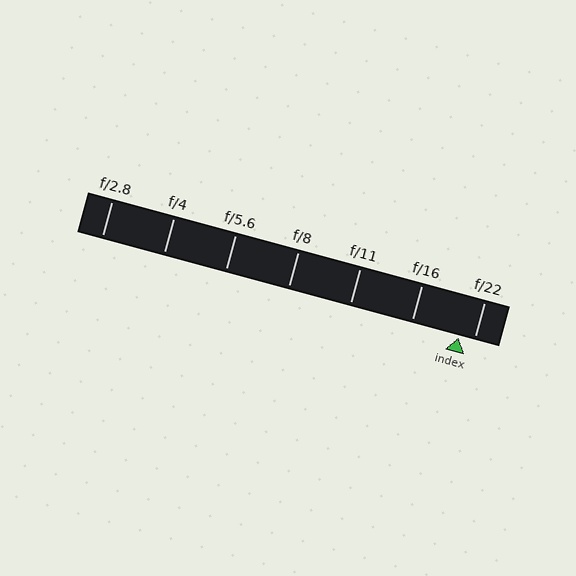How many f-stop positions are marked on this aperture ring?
There are 7 f-stop positions marked.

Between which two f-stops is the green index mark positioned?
The index mark is between f/16 and f/22.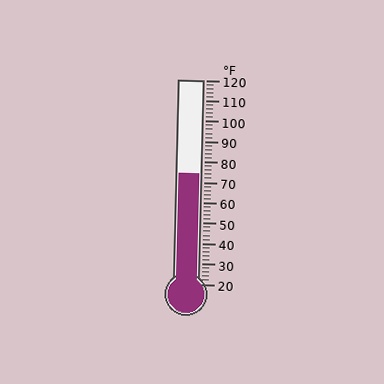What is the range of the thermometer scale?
The thermometer scale ranges from 20°F to 120°F.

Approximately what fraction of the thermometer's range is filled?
The thermometer is filled to approximately 55% of its range.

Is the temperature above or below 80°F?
The temperature is below 80°F.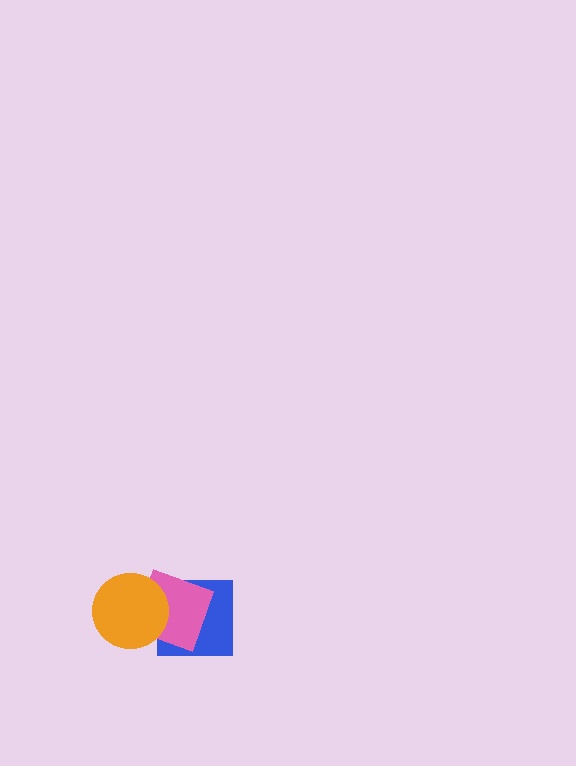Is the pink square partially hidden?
Yes, it is partially covered by another shape.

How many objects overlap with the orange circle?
2 objects overlap with the orange circle.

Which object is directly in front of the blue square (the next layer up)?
The pink square is directly in front of the blue square.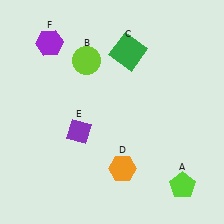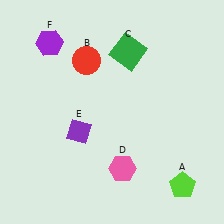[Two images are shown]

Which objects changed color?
B changed from lime to red. D changed from orange to pink.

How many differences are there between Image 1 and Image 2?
There are 2 differences between the two images.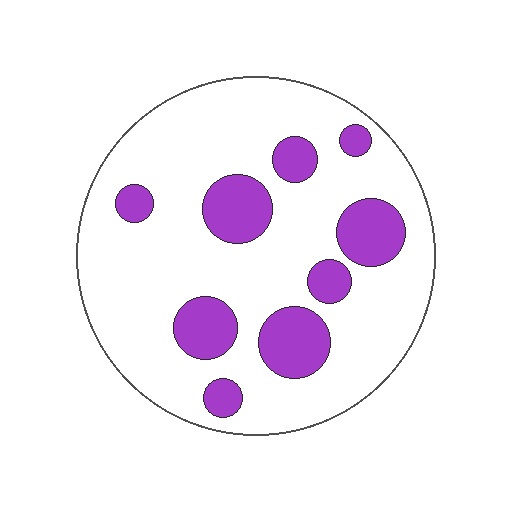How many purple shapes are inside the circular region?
9.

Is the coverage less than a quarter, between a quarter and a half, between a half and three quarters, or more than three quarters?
Less than a quarter.